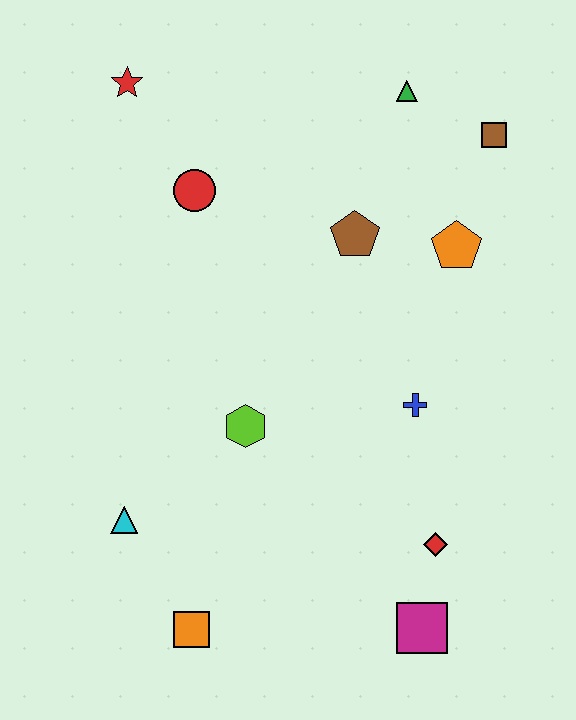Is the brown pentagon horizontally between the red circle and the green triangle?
Yes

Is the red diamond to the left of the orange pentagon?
Yes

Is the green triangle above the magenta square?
Yes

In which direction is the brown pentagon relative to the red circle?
The brown pentagon is to the right of the red circle.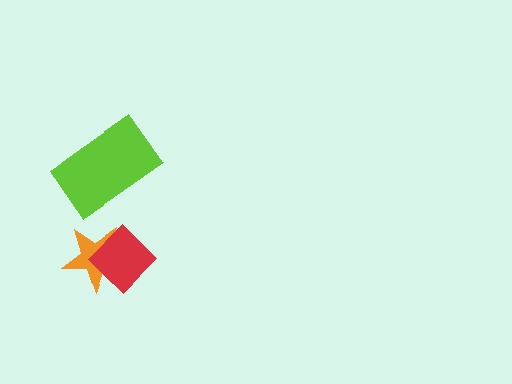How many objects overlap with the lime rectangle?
0 objects overlap with the lime rectangle.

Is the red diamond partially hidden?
No, no other shape covers it.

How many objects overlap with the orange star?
1 object overlaps with the orange star.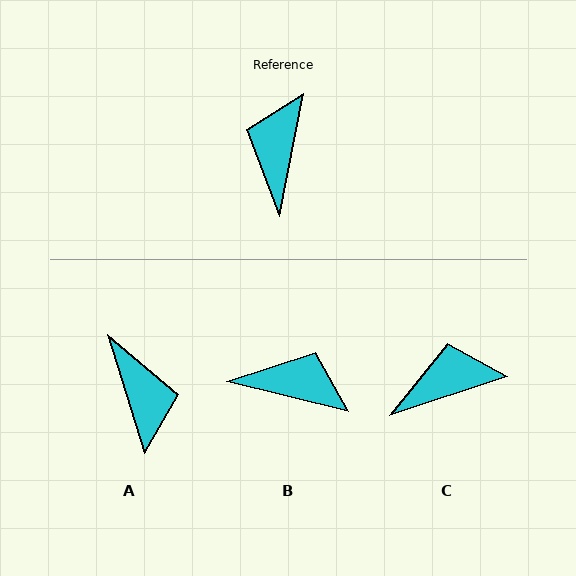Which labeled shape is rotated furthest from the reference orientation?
A, about 151 degrees away.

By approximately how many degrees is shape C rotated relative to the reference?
Approximately 60 degrees clockwise.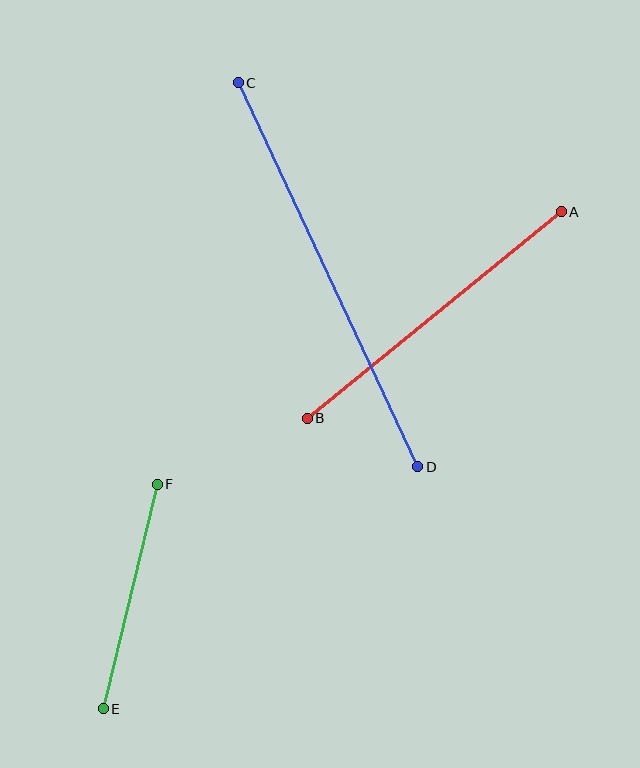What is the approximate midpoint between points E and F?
The midpoint is at approximately (130, 596) pixels.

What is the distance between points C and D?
The distance is approximately 424 pixels.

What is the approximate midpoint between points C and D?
The midpoint is at approximately (328, 275) pixels.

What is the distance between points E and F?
The distance is approximately 231 pixels.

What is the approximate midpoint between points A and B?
The midpoint is at approximately (434, 315) pixels.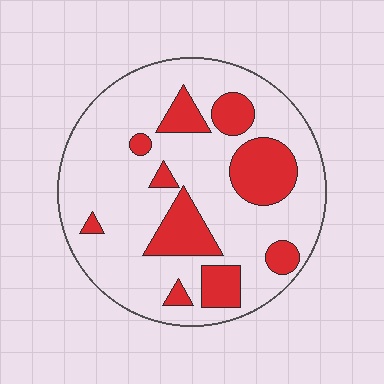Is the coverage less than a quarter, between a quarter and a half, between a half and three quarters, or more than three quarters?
Less than a quarter.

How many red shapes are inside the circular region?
10.